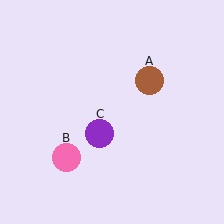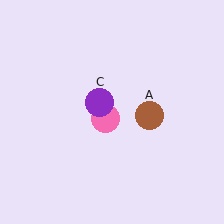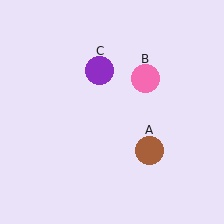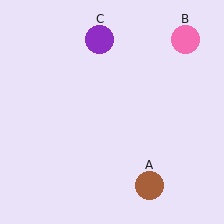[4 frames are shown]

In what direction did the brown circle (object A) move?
The brown circle (object A) moved down.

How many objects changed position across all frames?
3 objects changed position: brown circle (object A), pink circle (object B), purple circle (object C).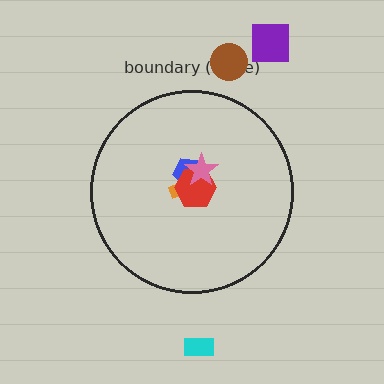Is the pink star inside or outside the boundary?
Inside.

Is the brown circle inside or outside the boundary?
Outside.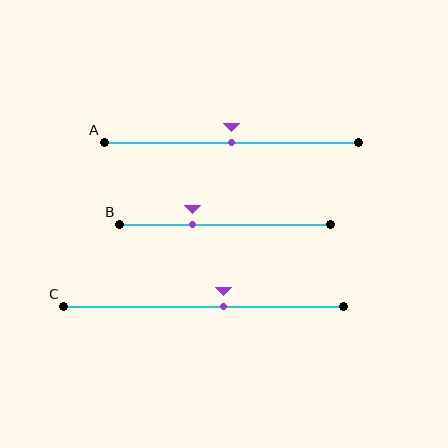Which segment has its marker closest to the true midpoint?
Segment A has its marker closest to the true midpoint.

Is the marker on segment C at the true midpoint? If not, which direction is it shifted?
No, the marker on segment C is shifted to the right by about 7% of the segment length.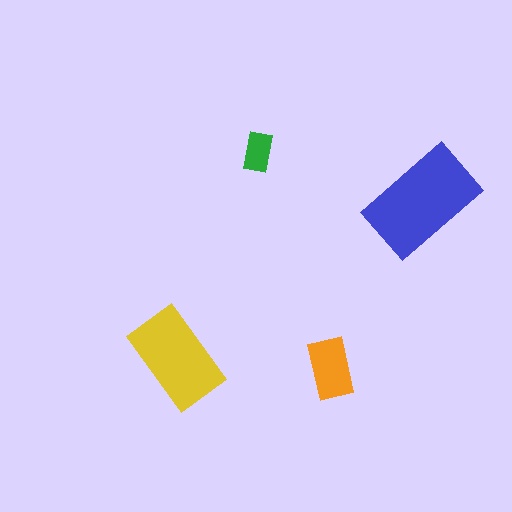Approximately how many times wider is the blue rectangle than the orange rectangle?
About 2 times wider.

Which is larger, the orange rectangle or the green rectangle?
The orange one.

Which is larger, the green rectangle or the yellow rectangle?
The yellow one.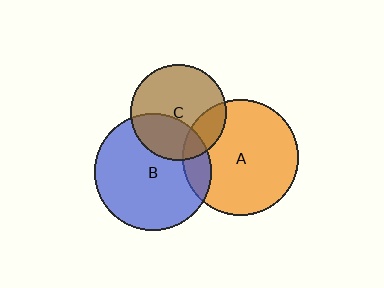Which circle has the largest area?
Circle B (blue).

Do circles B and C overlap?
Yes.